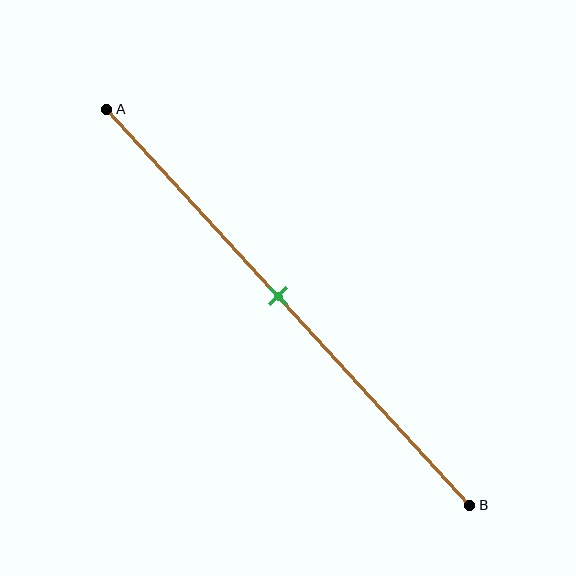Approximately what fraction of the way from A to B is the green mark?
The green mark is approximately 45% of the way from A to B.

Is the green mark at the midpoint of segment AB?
Yes, the mark is approximately at the midpoint.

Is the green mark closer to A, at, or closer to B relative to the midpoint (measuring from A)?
The green mark is approximately at the midpoint of segment AB.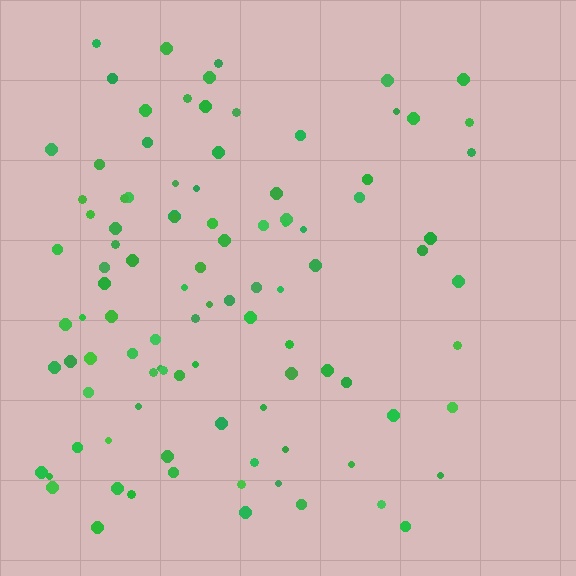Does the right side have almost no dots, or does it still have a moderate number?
Still a moderate number, just noticeably fewer than the left.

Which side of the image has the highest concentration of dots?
The left.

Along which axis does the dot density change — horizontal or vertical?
Horizontal.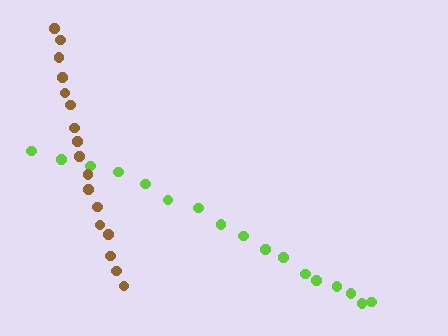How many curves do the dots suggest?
There are 2 distinct paths.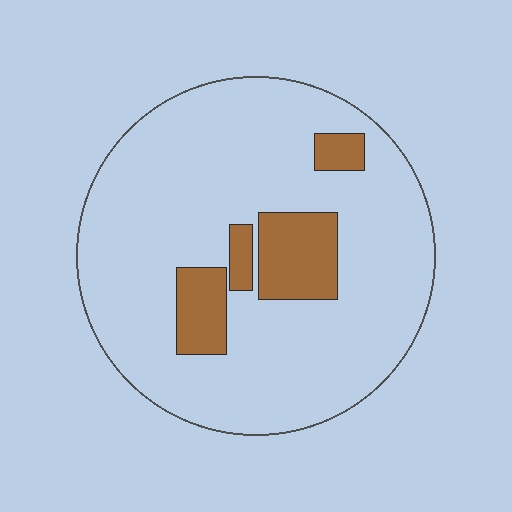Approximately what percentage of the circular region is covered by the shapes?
Approximately 15%.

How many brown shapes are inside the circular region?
4.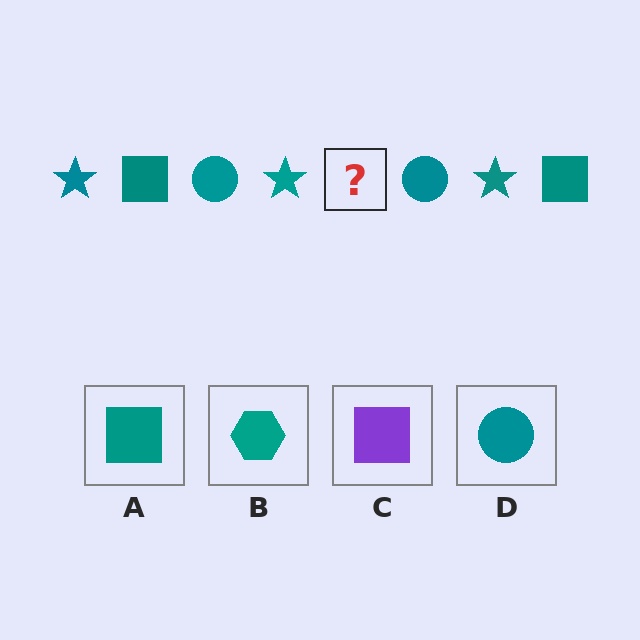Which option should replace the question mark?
Option A.